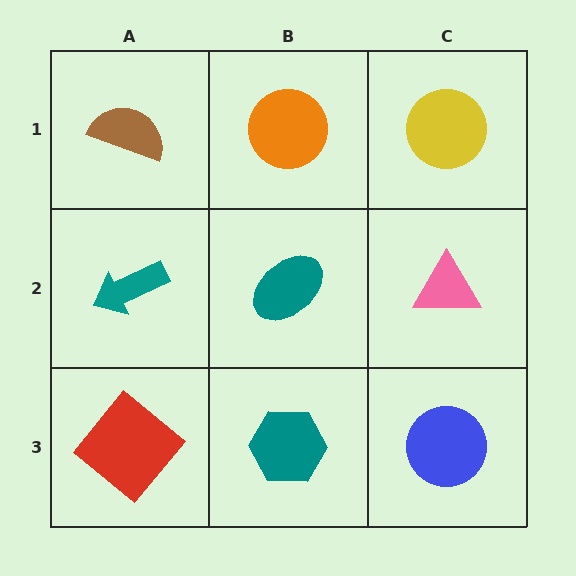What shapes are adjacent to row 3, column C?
A pink triangle (row 2, column C), a teal hexagon (row 3, column B).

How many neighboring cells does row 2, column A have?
3.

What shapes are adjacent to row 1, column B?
A teal ellipse (row 2, column B), a brown semicircle (row 1, column A), a yellow circle (row 1, column C).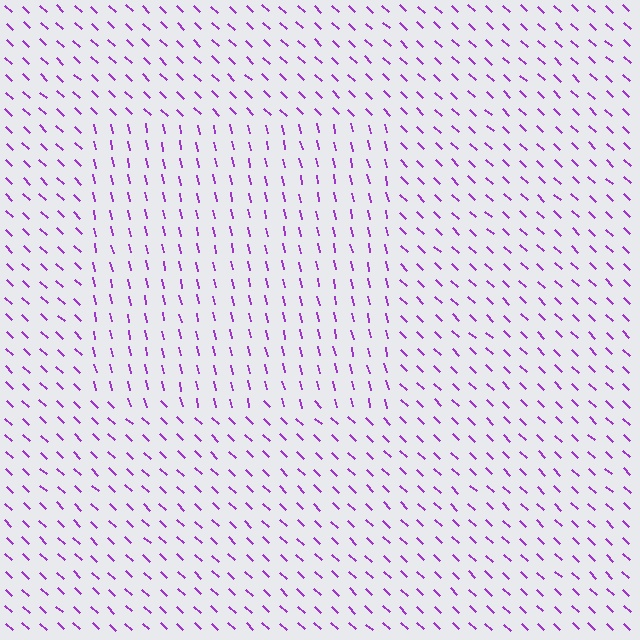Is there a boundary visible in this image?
Yes, there is a texture boundary formed by a change in line orientation.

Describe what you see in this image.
The image is filled with small purple line segments. A rectangle region in the image has lines oriented differently from the surrounding lines, creating a visible texture boundary.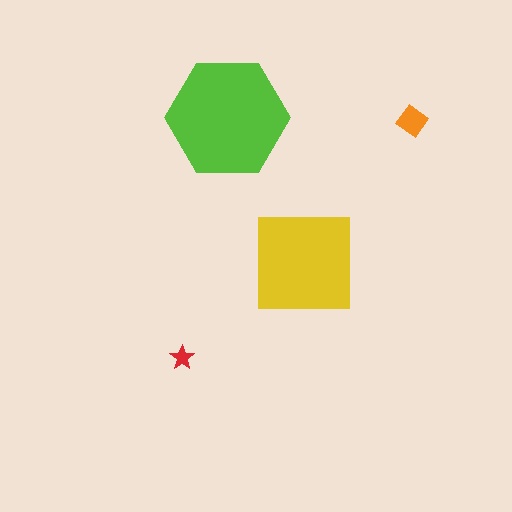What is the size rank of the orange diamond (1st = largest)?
3rd.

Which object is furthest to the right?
The orange diamond is rightmost.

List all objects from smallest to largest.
The red star, the orange diamond, the yellow square, the lime hexagon.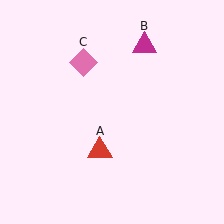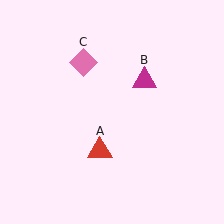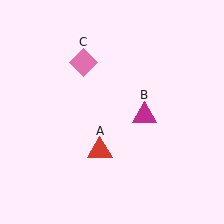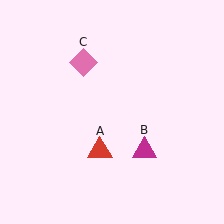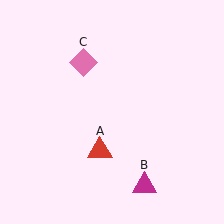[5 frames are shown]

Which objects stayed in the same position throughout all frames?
Red triangle (object A) and pink diamond (object C) remained stationary.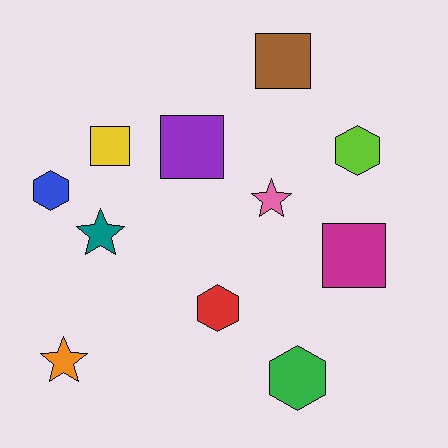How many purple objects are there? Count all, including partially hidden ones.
There is 1 purple object.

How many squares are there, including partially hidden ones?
There are 4 squares.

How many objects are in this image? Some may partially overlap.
There are 11 objects.